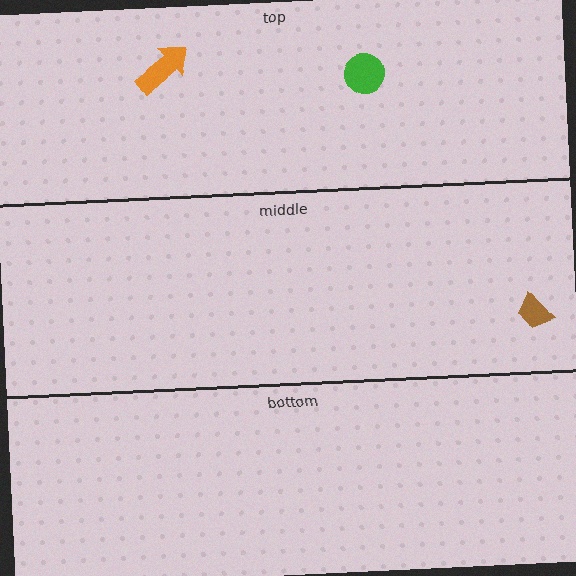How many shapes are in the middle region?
1.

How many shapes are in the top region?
2.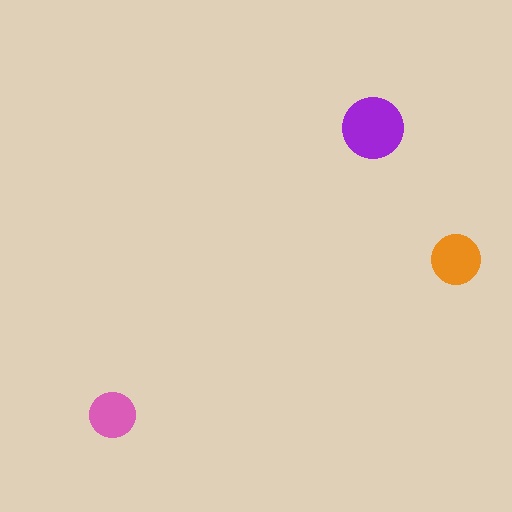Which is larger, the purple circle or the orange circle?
The purple one.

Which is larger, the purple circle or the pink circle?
The purple one.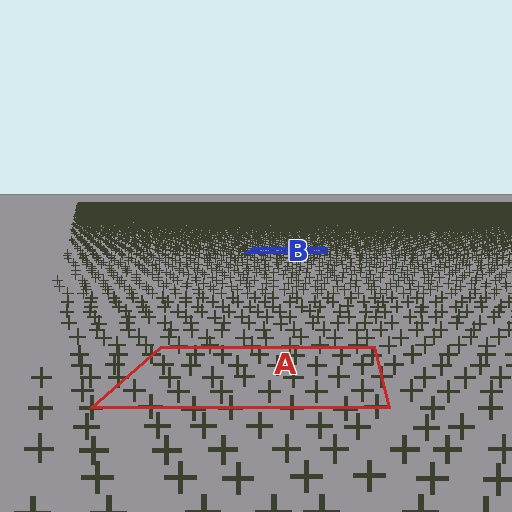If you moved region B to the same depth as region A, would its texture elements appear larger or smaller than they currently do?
They would appear larger. At a closer depth, the same texture elements are projected at a bigger on-screen size.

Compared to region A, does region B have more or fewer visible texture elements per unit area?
Region B has more texture elements per unit area — they are packed more densely because it is farther away.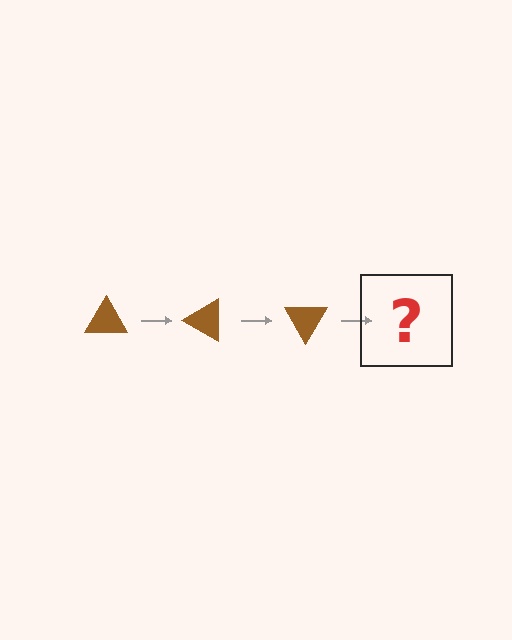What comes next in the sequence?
The next element should be a brown triangle rotated 90 degrees.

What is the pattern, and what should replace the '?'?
The pattern is that the triangle rotates 30 degrees each step. The '?' should be a brown triangle rotated 90 degrees.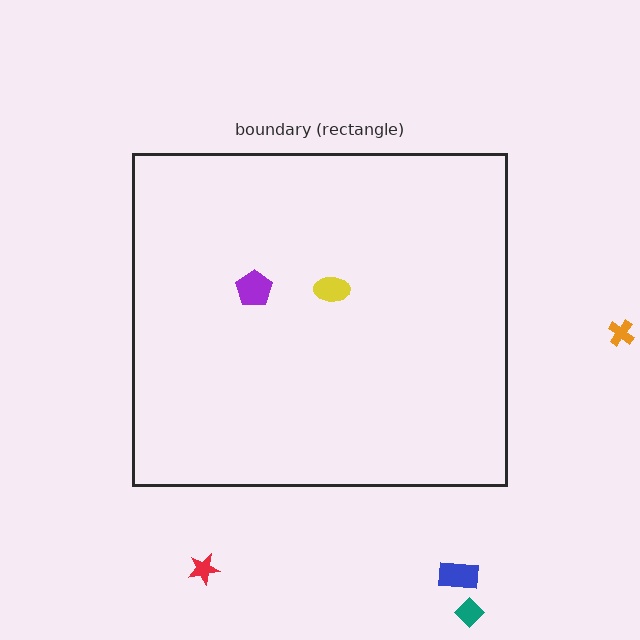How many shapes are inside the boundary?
2 inside, 4 outside.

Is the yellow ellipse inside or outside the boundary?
Inside.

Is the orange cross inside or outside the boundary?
Outside.